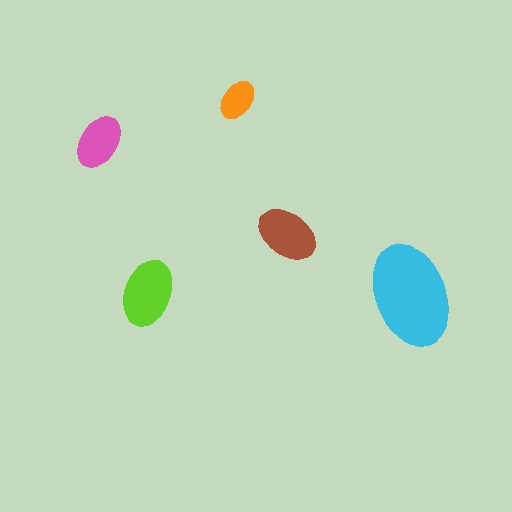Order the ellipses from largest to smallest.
the cyan one, the lime one, the brown one, the pink one, the orange one.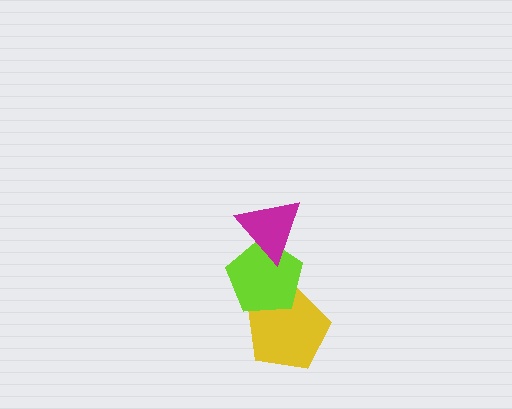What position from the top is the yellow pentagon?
The yellow pentagon is 3rd from the top.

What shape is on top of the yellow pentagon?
The lime pentagon is on top of the yellow pentagon.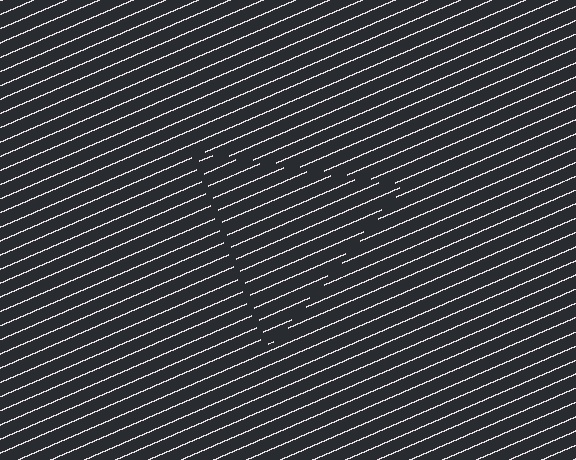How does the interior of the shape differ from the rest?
The interior of the shape contains the same grating, shifted by half a period — the contour is defined by the phase discontinuity where line-ends from the inner and outer gratings abut.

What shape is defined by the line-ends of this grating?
An illusory triangle. The interior of the shape contains the same grating, shifted by half a period — the contour is defined by the phase discontinuity where line-ends from the inner and outer gratings abut.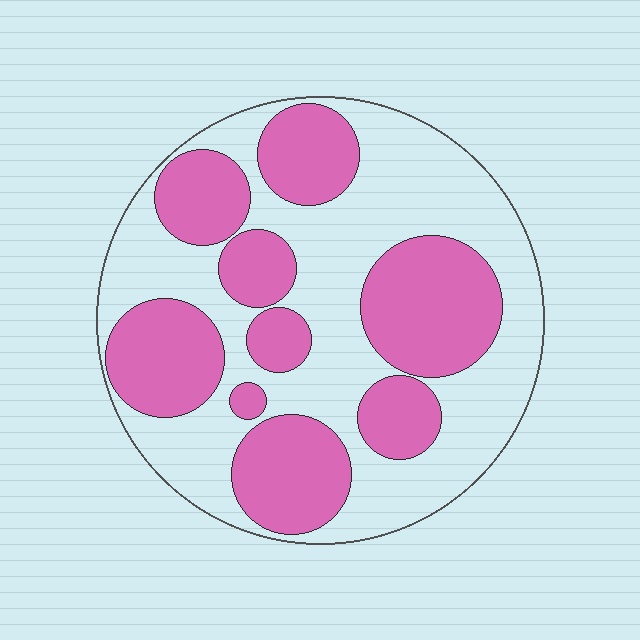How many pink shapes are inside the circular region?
9.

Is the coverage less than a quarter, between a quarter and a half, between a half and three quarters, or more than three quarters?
Between a quarter and a half.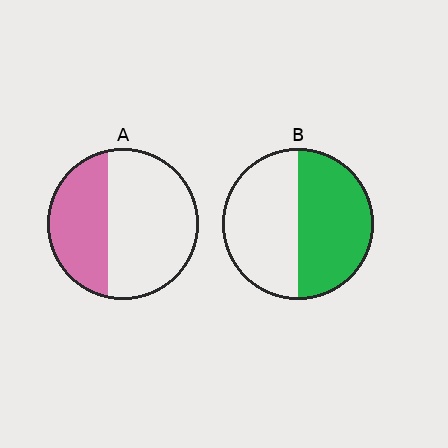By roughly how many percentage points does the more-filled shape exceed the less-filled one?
By roughly 10 percentage points (B over A).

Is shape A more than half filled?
No.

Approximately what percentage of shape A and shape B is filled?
A is approximately 40% and B is approximately 50%.